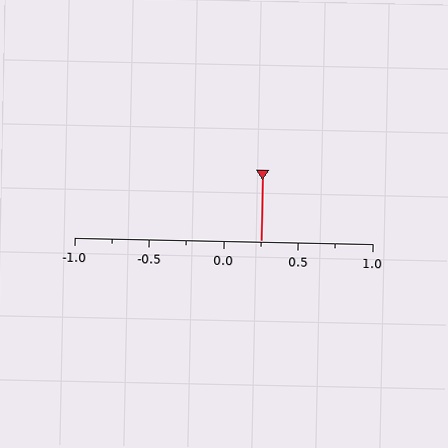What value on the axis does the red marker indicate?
The marker indicates approximately 0.25.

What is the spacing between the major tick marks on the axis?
The major ticks are spaced 0.5 apart.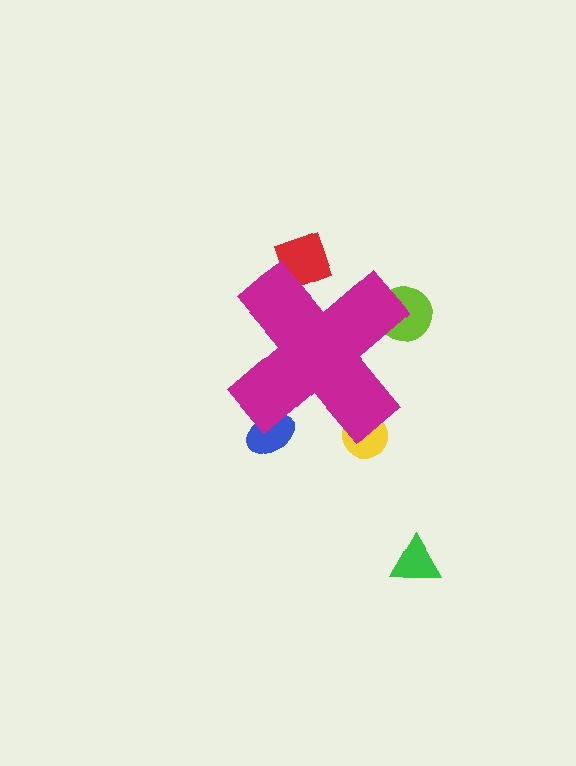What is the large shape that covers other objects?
A magenta cross.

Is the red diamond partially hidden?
Yes, the red diamond is partially hidden behind the magenta cross.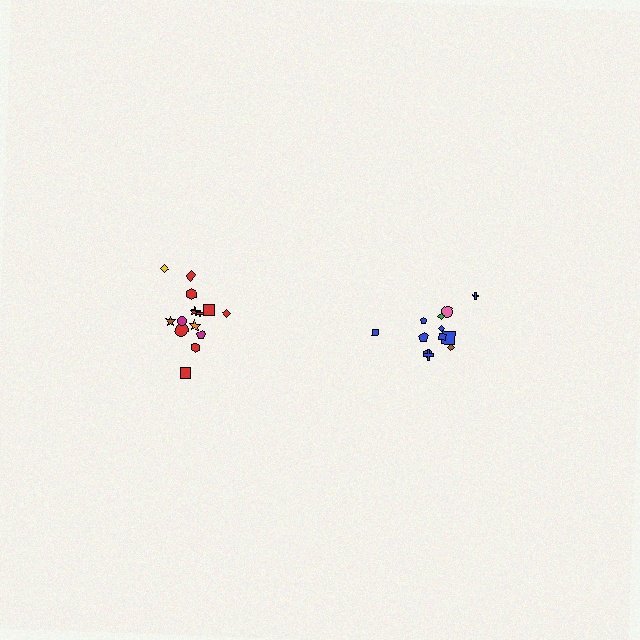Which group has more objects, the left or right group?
The left group.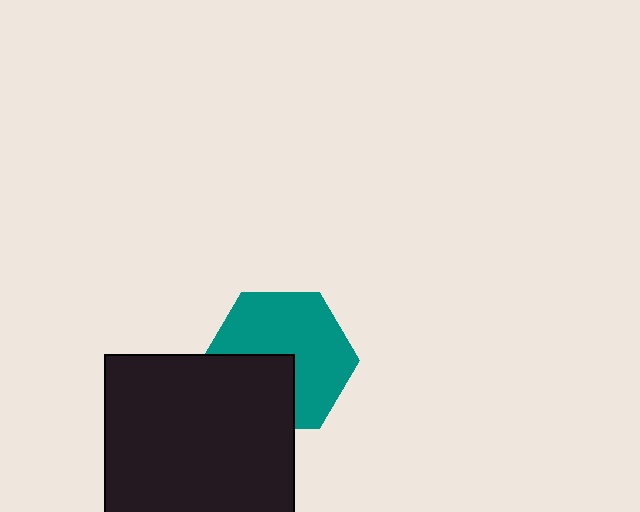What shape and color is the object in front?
The object in front is a black square.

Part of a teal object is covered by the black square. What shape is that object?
It is a hexagon.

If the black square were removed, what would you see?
You would see the complete teal hexagon.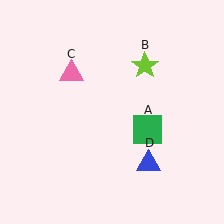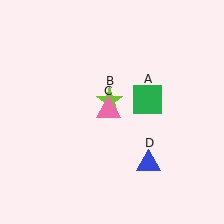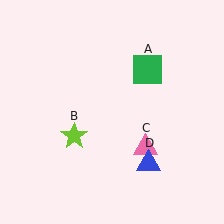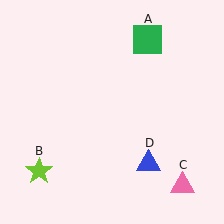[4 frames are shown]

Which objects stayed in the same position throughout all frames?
Blue triangle (object D) remained stationary.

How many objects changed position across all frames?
3 objects changed position: green square (object A), lime star (object B), pink triangle (object C).